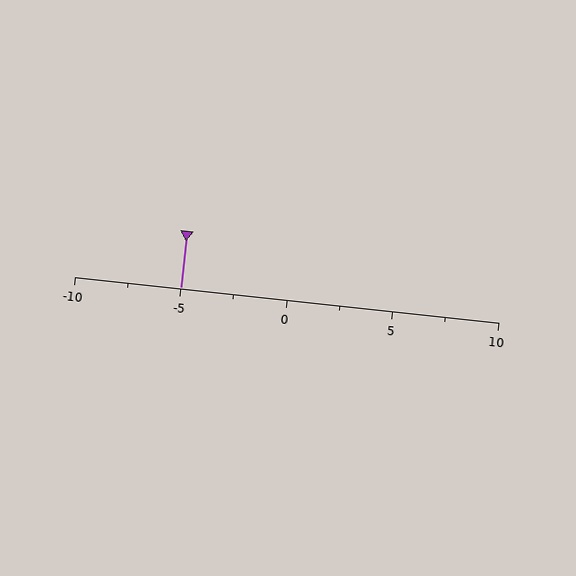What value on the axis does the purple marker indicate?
The marker indicates approximately -5.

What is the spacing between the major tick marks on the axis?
The major ticks are spaced 5 apart.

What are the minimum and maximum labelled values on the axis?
The axis runs from -10 to 10.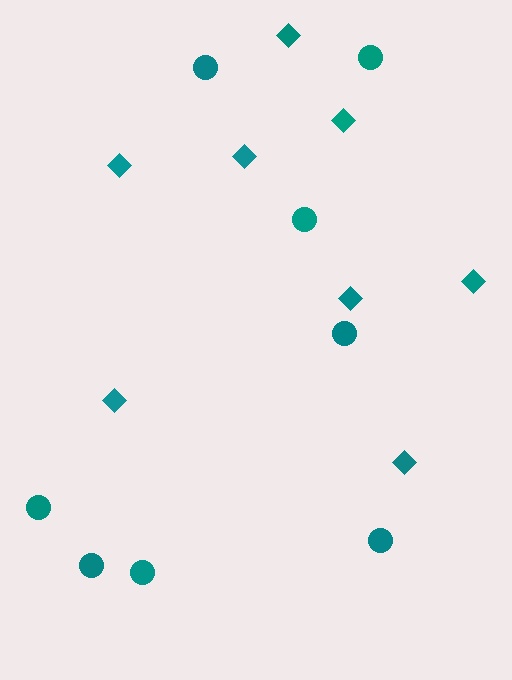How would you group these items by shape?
There are 2 groups: one group of circles (8) and one group of diamonds (8).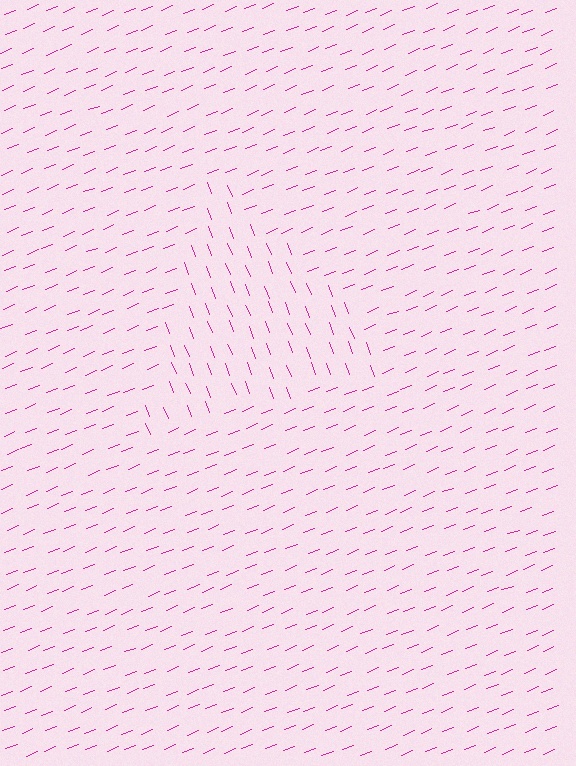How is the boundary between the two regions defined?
The boundary is defined purely by a change in line orientation (approximately 90 degrees difference). All lines are the same color and thickness.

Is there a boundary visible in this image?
Yes, there is a texture boundary formed by a change in line orientation.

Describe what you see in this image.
The image is filled with small magenta line segments. A triangle region in the image has lines oriented differently from the surrounding lines, creating a visible texture boundary.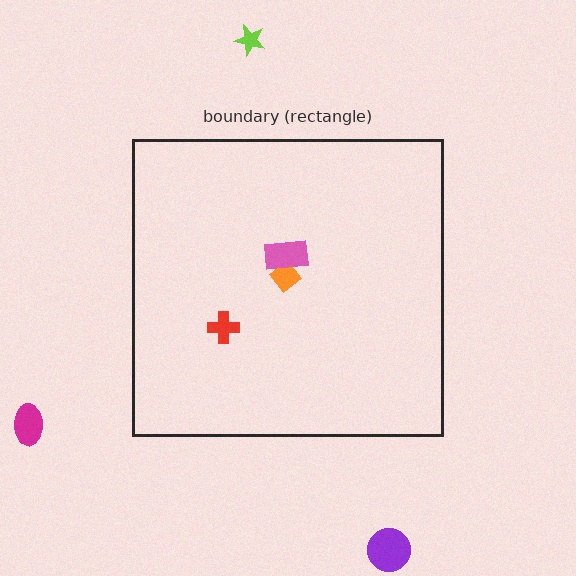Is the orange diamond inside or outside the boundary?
Inside.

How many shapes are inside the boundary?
3 inside, 3 outside.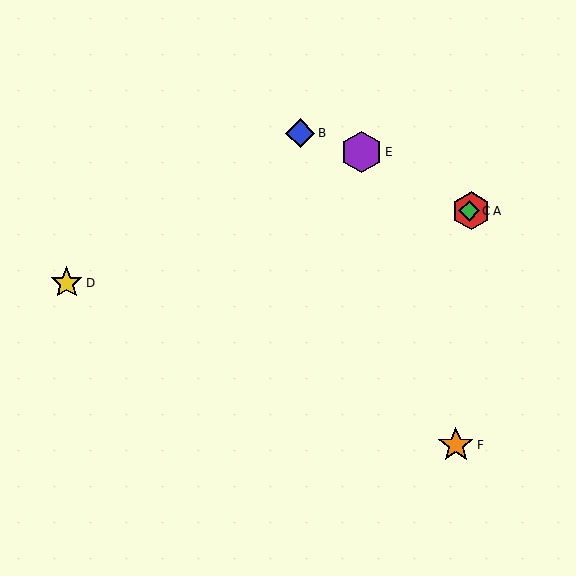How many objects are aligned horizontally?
2 objects (A, C) are aligned horizontally.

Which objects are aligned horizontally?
Objects A, C are aligned horizontally.